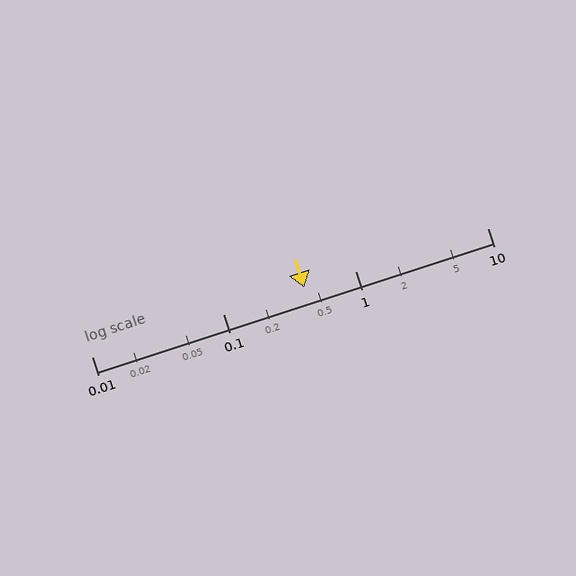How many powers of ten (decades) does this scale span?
The scale spans 3 decades, from 0.01 to 10.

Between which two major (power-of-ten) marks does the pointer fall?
The pointer is between 0.1 and 1.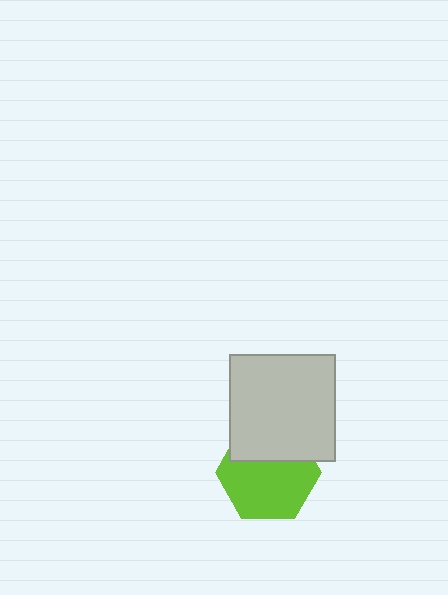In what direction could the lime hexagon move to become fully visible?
The lime hexagon could move down. That would shift it out from behind the light gray square entirely.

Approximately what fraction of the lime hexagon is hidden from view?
Roughly 34% of the lime hexagon is hidden behind the light gray square.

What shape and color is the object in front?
The object in front is a light gray square.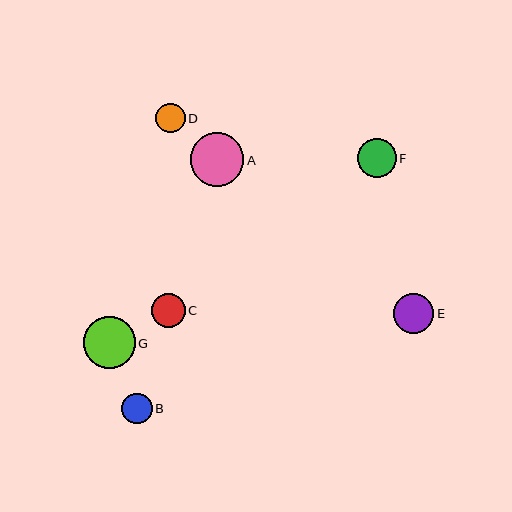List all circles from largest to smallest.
From largest to smallest: A, G, E, F, C, B, D.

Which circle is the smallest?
Circle D is the smallest with a size of approximately 30 pixels.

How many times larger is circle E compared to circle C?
Circle E is approximately 1.2 times the size of circle C.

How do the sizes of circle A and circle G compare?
Circle A and circle G are approximately the same size.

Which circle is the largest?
Circle A is the largest with a size of approximately 53 pixels.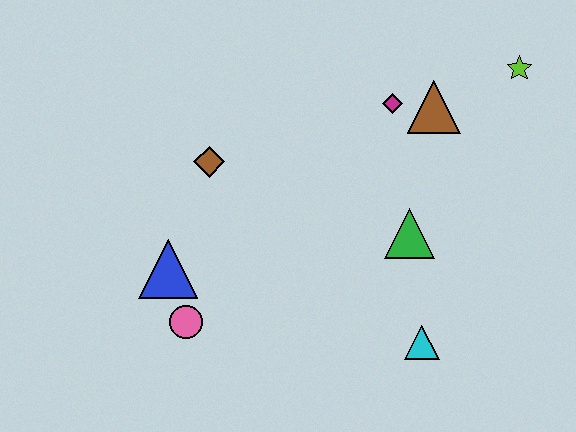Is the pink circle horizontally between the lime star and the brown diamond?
No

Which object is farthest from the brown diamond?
The lime star is farthest from the brown diamond.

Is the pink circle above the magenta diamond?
No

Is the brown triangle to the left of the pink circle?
No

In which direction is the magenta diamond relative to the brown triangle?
The magenta diamond is to the left of the brown triangle.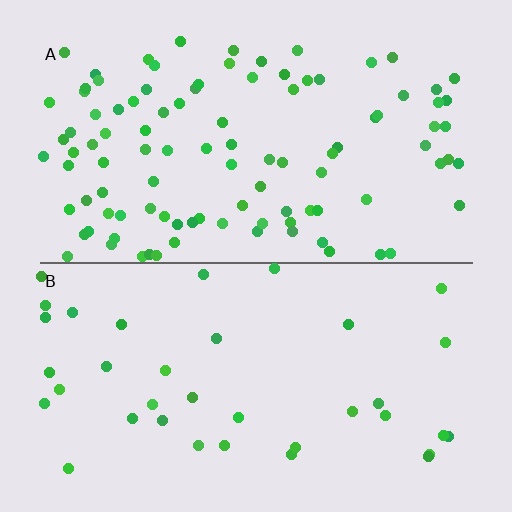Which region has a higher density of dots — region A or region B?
A (the top).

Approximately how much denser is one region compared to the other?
Approximately 2.8× — region A over region B.